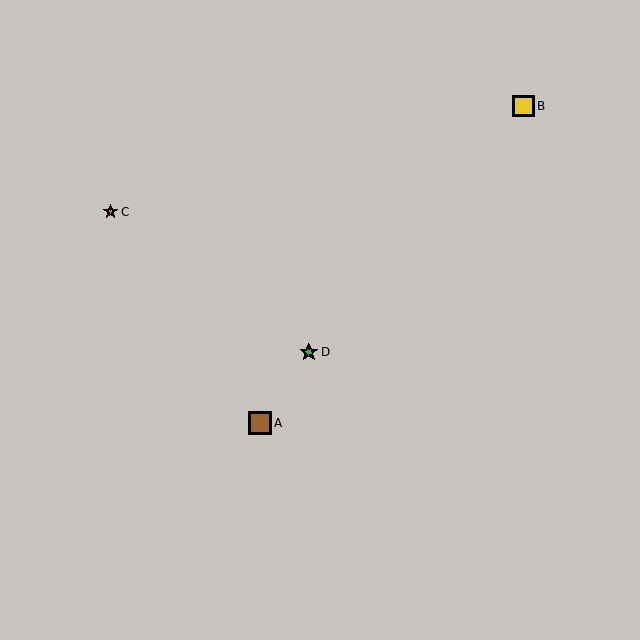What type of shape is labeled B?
Shape B is a yellow square.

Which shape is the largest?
The brown square (labeled A) is the largest.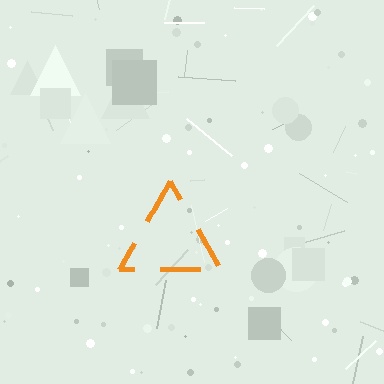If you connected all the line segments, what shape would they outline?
They would outline a triangle.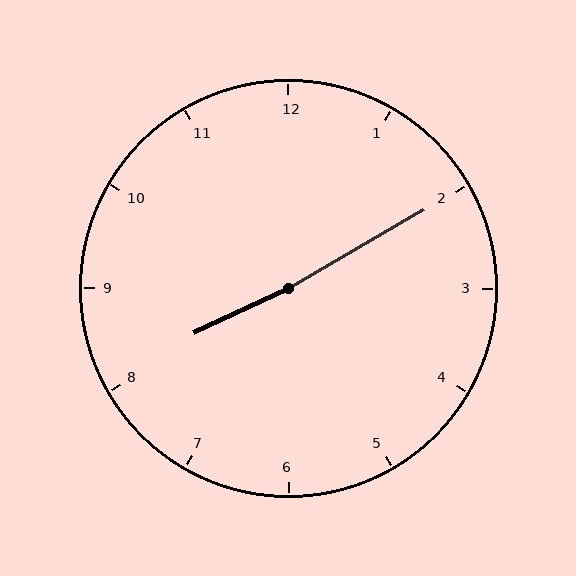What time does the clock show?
8:10.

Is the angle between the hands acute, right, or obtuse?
It is obtuse.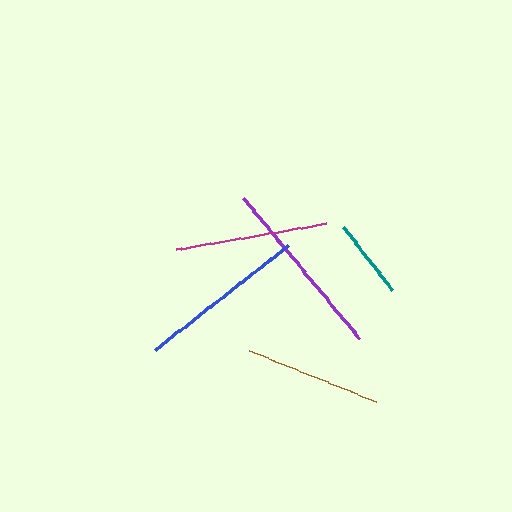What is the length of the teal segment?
The teal segment is approximately 79 pixels long.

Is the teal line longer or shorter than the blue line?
The blue line is longer than the teal line.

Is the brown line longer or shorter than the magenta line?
The magenta line is longer than the brown line.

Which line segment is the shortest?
The teal line is the shortest at approximately 79 pixels.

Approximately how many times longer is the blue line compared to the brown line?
The blue line is approximately 1.2 times the length of the brown line.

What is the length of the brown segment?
The brown segment is approximately 137 pixels long.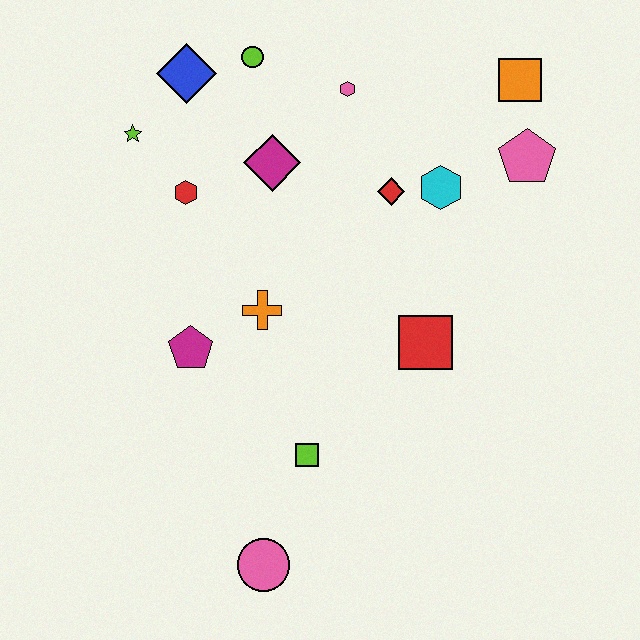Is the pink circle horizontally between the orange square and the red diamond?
No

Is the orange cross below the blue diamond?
Yes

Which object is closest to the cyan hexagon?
The red diamond is closest to the cyan hexagon.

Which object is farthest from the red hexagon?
The pink circle is farthest from the red hexagon.